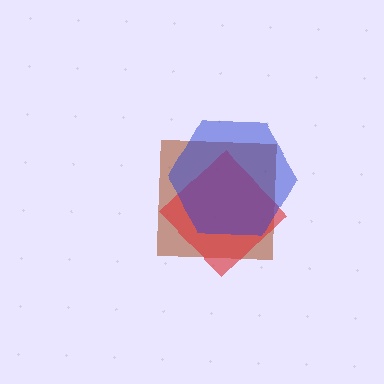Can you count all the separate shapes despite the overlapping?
Yes, there are 3 separate shapes.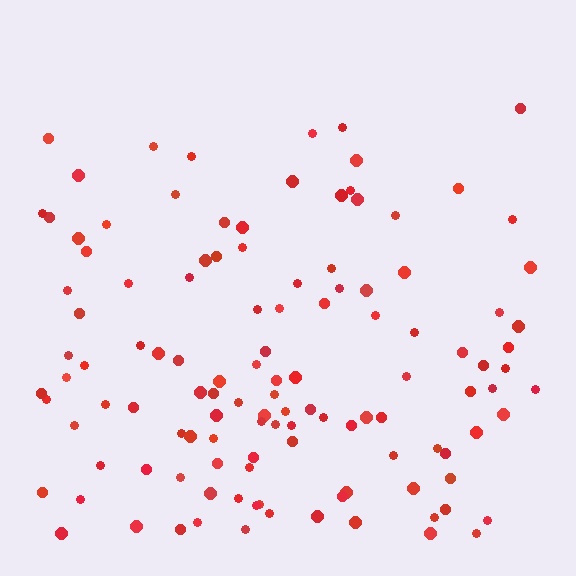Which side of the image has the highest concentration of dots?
The bottom.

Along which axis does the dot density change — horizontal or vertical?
Vertical.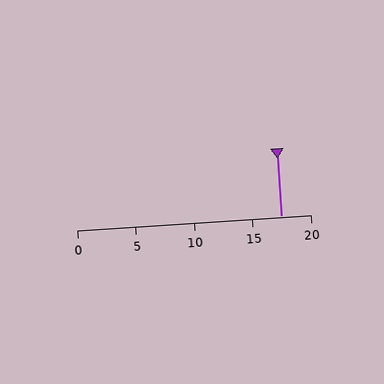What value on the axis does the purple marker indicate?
The marker indicates approximately 17.5.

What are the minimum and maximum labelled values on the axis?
The axis runs from 0 to 20.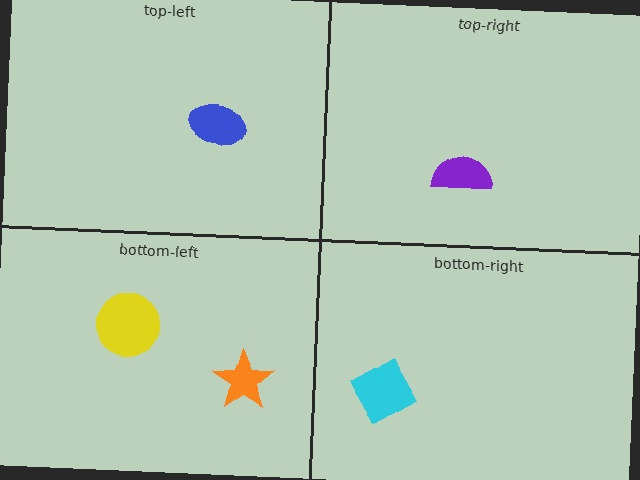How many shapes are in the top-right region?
1.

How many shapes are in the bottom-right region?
1.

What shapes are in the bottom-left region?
The orange star, the yellow circle.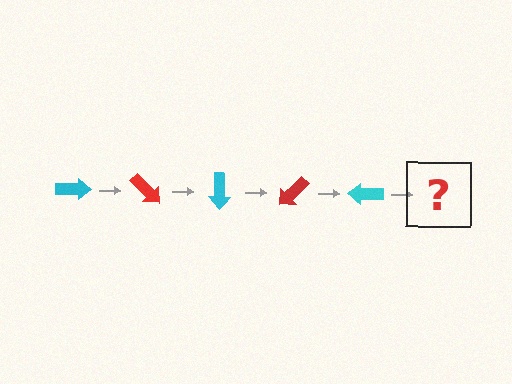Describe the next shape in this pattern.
It should be a red arrow, rotated 225 degrees from the start.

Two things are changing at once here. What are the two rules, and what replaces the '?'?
The two rules are that it rotates 45 degrees each step and the color cycles through cyan and red. The '?' should be a red arrow, rotated 225 degrees from the start.